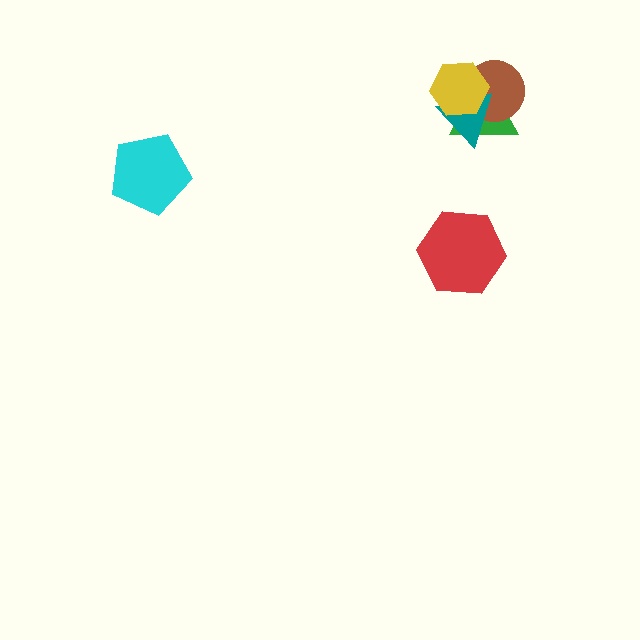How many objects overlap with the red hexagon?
0 objects overlap with the red hexagon.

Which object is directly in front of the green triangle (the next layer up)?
The brown circle is directly in front of the green triangle.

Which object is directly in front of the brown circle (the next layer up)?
The teal triangle is directly in front of the brown circle.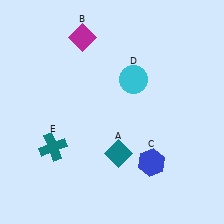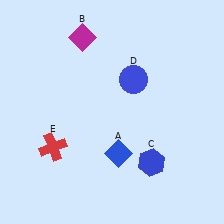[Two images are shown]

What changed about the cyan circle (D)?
In Image 1, D is cyan. In Image 2, it changed to blue.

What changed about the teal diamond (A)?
In Image 1, A is teal. In Image 2, it changed to blue.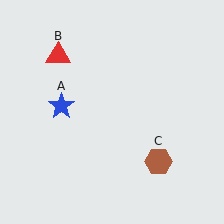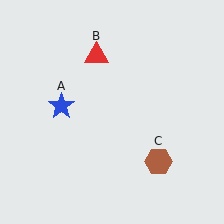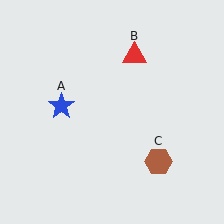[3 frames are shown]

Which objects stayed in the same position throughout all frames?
Blue star (object A) and brown hexagon (object C) remained stationary.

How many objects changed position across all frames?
1 object changed position: red triangle (object B).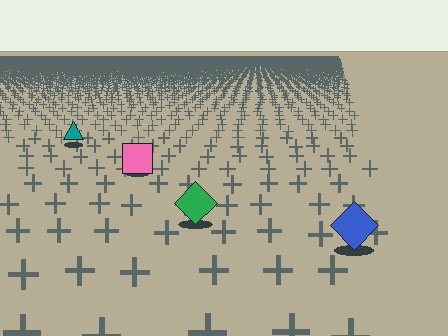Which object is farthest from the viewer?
The teal triangle is farthest from the viewer. It appears smaller and the ground texture around it is denser.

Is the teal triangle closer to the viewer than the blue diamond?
No. The blue diamond is closer — you can tell from the texture gradient: the ground texture is coarser near it.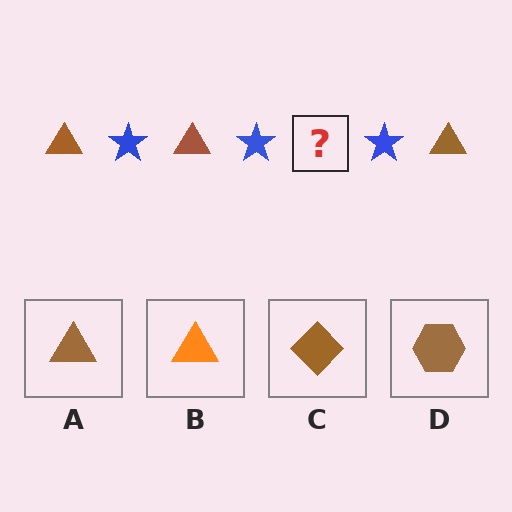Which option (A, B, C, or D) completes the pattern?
A.